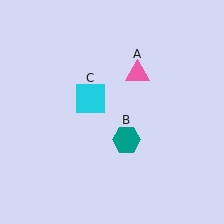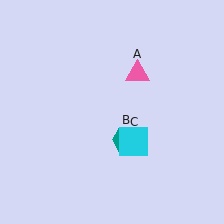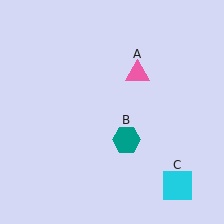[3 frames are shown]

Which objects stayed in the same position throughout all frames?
Pink triangle (object A) and teal hexagon (object B) remained stationary.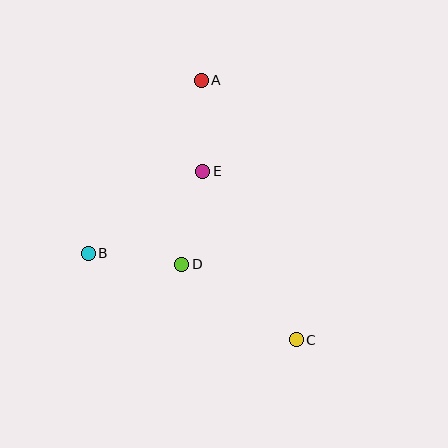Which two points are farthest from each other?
Points A and C are farthest from each other.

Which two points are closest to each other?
Points A and E are closest to each other.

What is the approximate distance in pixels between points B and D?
The distance between B and D is approximately 95 pixels.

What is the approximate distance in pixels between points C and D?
The distance between C and D is approximately 137 pixels.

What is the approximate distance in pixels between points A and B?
The distance between A and B is approximately 207 pixels.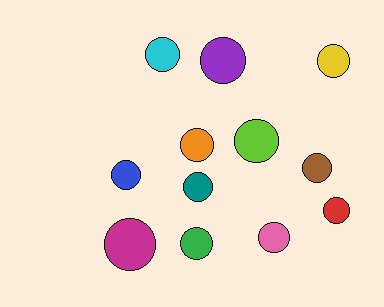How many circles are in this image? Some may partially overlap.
There are 12 circles.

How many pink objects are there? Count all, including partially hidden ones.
There is 1 pink object.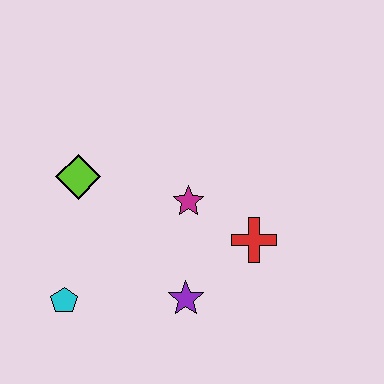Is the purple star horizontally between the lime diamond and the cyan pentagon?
No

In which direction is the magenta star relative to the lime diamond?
The magenta star is to the right of the lime diamond.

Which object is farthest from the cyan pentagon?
The red cross is farthest from the cyan pentagon.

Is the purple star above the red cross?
No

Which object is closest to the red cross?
The magenta star is closest to the red cross.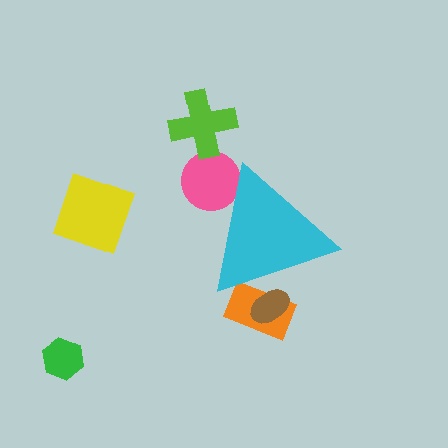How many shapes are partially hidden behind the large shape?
3 shapes are partially hidden.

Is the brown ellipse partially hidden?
Yes, the brown ellipse is partially hidden behind the cyan triangle.